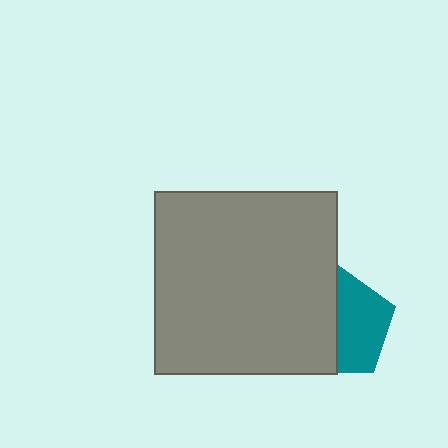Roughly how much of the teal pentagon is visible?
About half of it is visible (roughly 52%).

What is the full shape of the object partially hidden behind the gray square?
The partially hidden object is a teal pentagon.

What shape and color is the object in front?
The object in front is a gray square.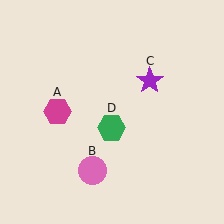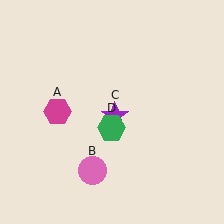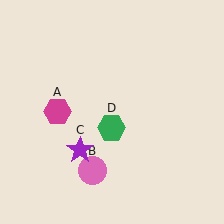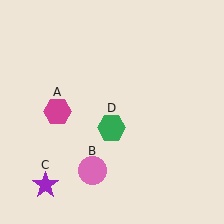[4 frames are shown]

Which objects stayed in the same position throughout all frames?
Magenta hexagon (object A) and pink circle (object B) and green hexagon (object D) remained stationary.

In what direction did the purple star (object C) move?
The purple star (object C) moved down and to the left.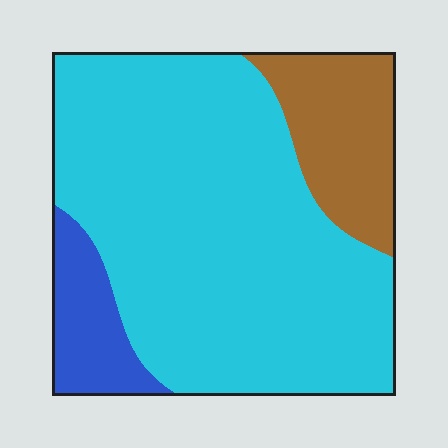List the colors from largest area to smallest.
From largest to smallest: cyan, brown, blue.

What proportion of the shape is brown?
Brown covers around 15% of the shape.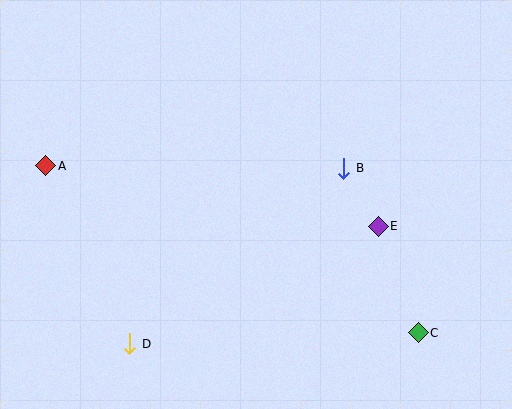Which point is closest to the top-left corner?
Point A is closest to the top-left corner.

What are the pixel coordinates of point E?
Point E is at (378, 226).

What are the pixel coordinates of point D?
Point D is at (129, 344).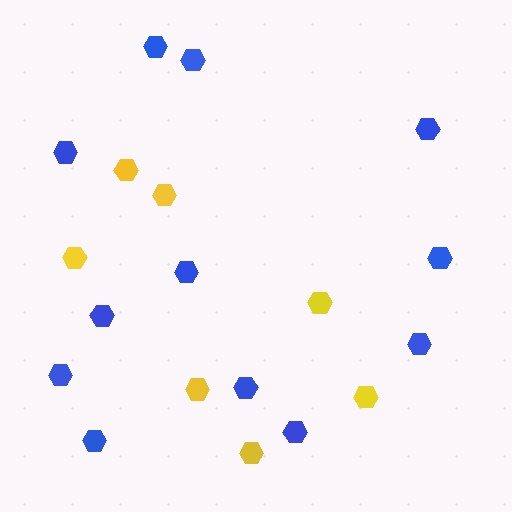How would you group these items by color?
There are 2 groups: one group of blue hexagons (12) and one group of yellow hexagons (7).